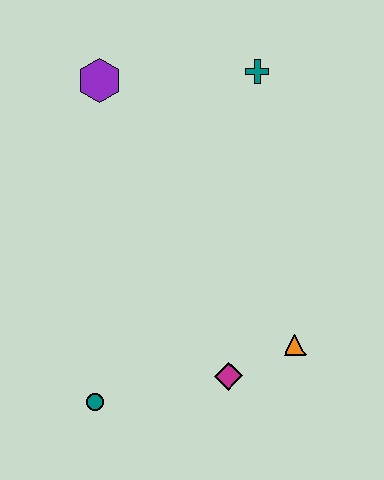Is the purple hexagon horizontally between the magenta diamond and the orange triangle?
No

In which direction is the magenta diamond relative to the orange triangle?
The magenta diamond is to the left of the orange triangle.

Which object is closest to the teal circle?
The magenta diamond is closest to the teal circle.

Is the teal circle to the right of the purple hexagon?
No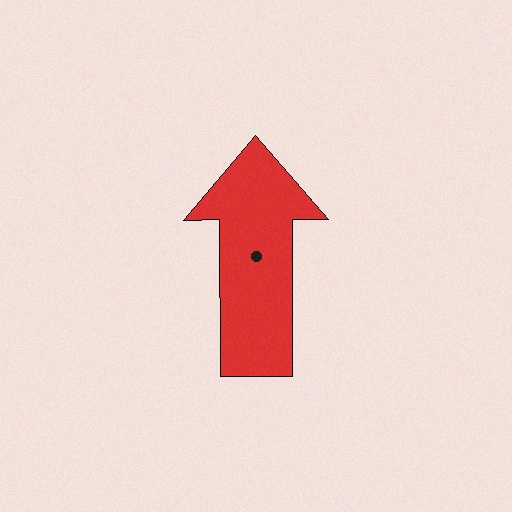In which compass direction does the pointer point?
North.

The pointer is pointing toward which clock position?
Roughly 12 o'clock.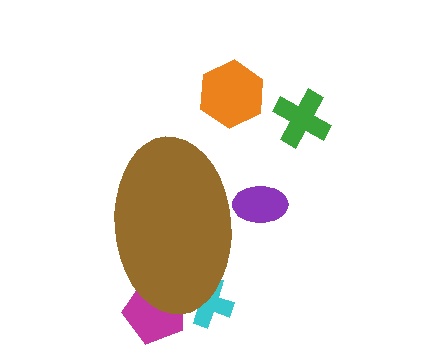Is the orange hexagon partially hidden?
No, the orange hexagon is fully visible.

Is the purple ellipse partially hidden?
Yes, the purple ellipse is partially hidden behind the brown ellipse.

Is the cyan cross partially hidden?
Yes, the cyan cross is partially hidden behind the brown ellipse.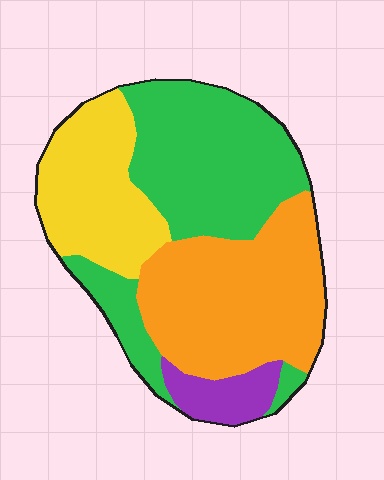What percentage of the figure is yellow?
Yellow covers roughly 20% of the figure.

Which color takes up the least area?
Purple, at roughly 5%.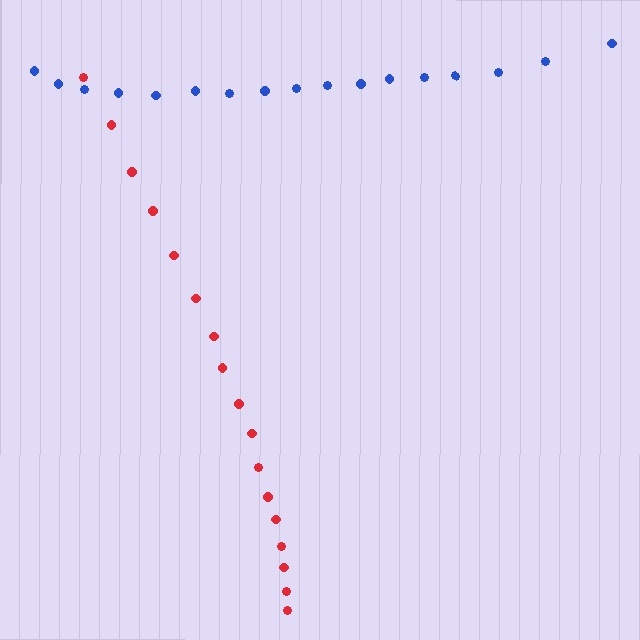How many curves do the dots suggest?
There are 2 distinct paths.